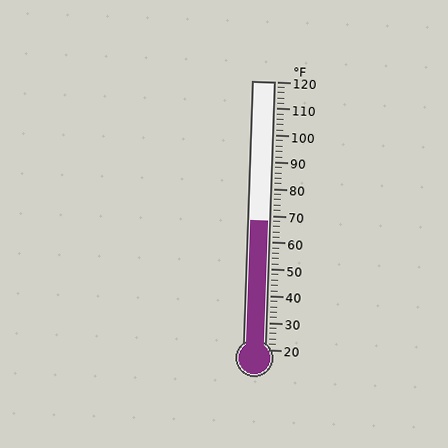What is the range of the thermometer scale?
The thermometer scale ranges from 20°F to 120°F.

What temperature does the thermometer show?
The thermometer shows approximately 68°F.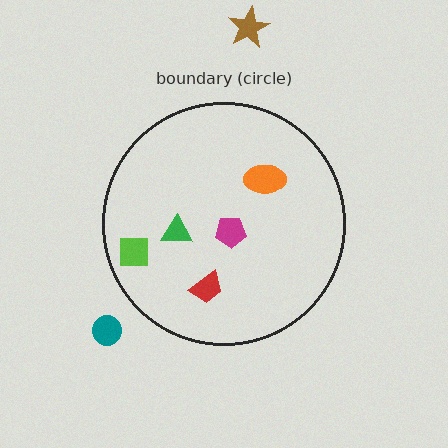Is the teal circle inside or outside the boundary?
Outside.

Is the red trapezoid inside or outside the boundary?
Inside.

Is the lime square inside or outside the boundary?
Inside.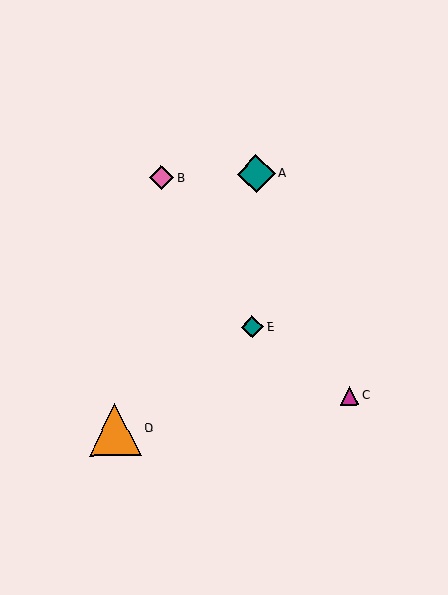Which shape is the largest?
The orange triangle (labeled D) is the largest.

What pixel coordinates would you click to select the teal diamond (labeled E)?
Click at (252, 327) to select the teal diamond E.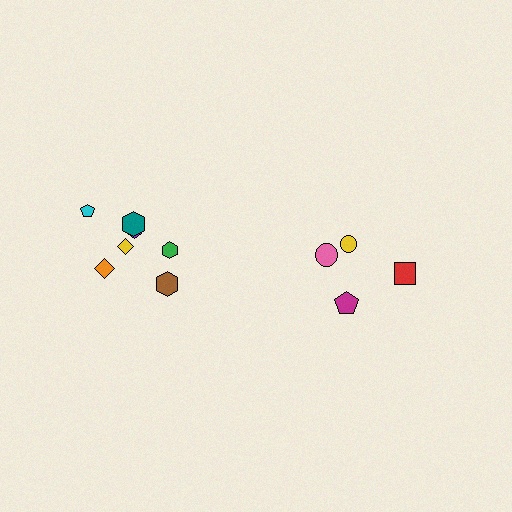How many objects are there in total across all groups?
There are 11 objects.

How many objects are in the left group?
There are 7 objects.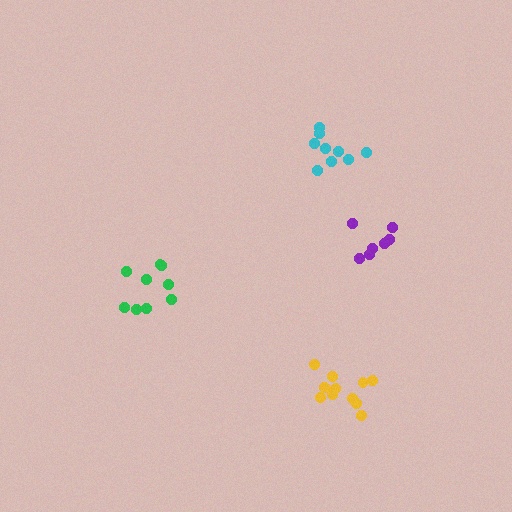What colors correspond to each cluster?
The clusters are colored: green, cyan, yellow, purple.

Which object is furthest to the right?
The purple cluster is rightmost.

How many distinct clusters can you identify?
There are 4 distinct clusters.